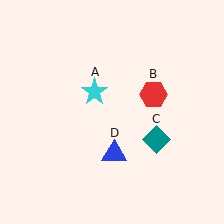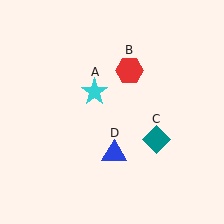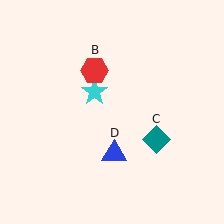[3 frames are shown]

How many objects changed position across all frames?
1 object changed position: red hexagon (object B).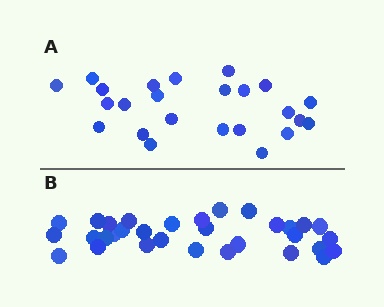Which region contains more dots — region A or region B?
Region B (the bottom region) has more dots.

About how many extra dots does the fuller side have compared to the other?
Region B has roughly 8 or so more dots than region A.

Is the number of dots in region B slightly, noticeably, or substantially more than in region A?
Region B has noticeably more, but not dramatically so. The ratio is roughly 1.3 to 1.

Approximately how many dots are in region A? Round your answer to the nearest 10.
About 20 dots. (The exact count is 24, which rounds to 20.)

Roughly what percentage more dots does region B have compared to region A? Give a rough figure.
About 35% more.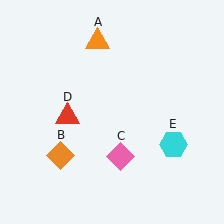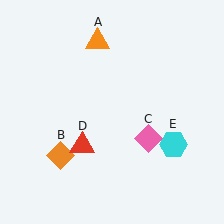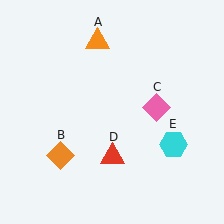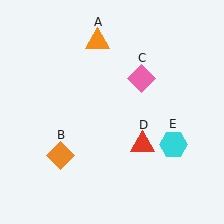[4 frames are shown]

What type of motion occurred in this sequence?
The pink diamond (object C), red triangle (object D) rotated counterclockwise around the center of the scene.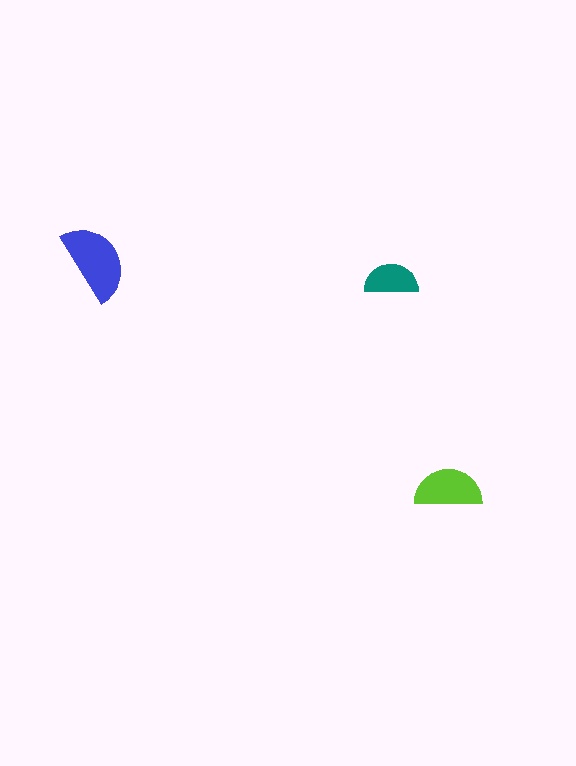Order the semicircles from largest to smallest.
the blue one, the lime one, the teal one.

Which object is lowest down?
The lime semicircle is bottommost.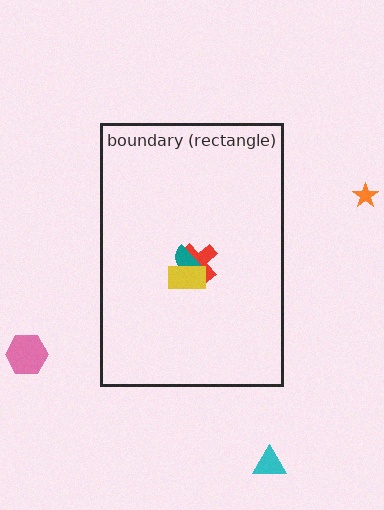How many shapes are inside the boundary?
3 inside, 3 outside.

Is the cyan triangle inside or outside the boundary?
Outside.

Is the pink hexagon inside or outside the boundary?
Outside.